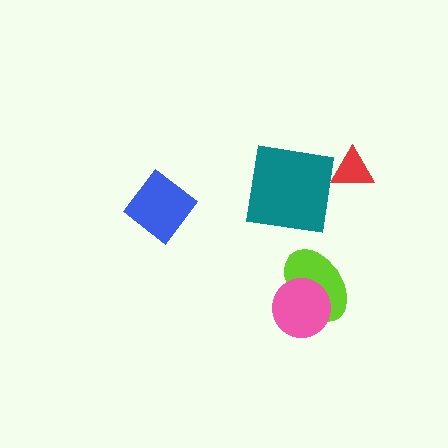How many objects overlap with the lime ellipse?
1 object overlaps with the lime ellipse.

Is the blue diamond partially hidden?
No, no other shape covers it.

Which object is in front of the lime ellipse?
The pink circle is in front of the lime ellipse.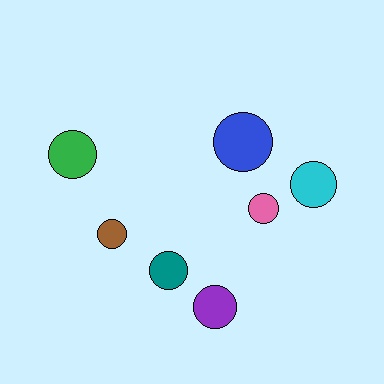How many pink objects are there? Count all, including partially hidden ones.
There is 1 pink object.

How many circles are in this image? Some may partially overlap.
There are 7 circles.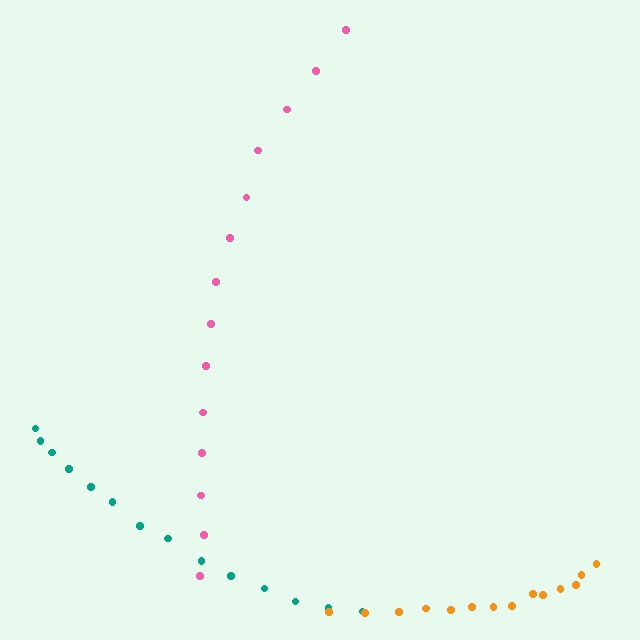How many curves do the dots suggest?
There are 3 distinct paths.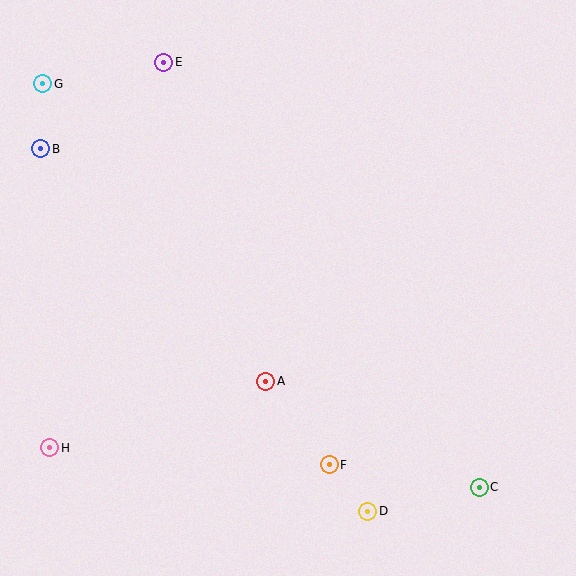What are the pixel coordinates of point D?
Point D is at (368, 511).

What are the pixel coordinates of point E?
Point E is at (164, 62).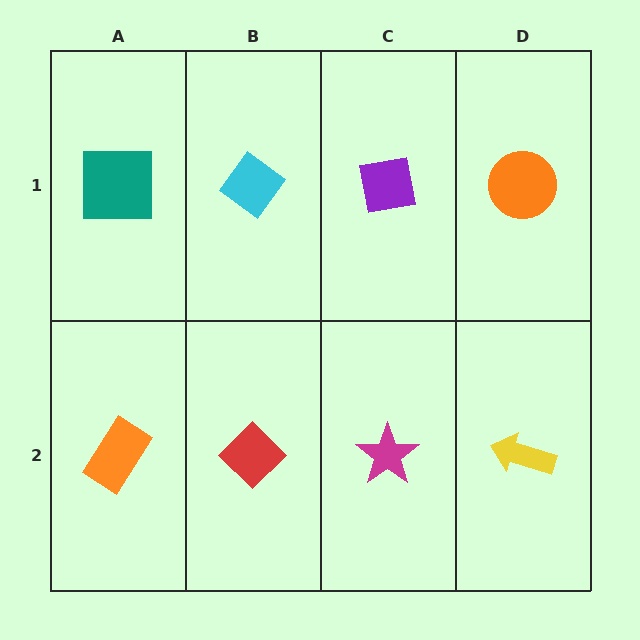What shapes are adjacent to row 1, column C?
A magenta star (row 2, column C), a cyan diamond (row 1, column B), an orange circle (row 1, column D).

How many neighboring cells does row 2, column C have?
3.